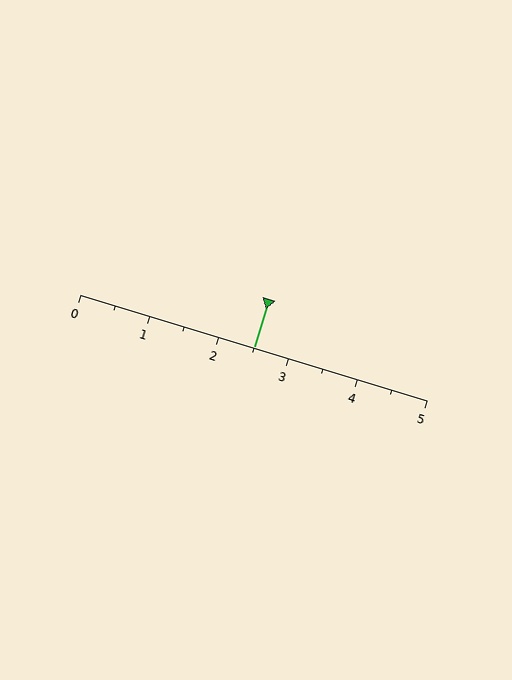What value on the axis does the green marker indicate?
The marker indicates approximately 2.5.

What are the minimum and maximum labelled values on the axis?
The axis runs from 0 to 5.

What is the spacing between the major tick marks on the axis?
The major ticks are spaced 1 apart.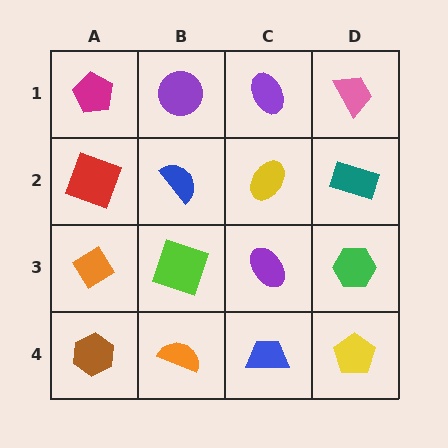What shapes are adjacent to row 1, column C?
A yellow ellipse (row 2, column C), a purple circle (row 1, column B), a pink trapezoid (row 1, column D).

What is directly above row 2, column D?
A pink trapezoid.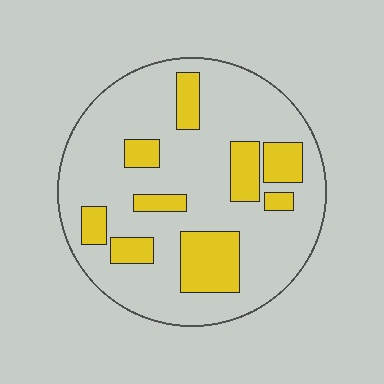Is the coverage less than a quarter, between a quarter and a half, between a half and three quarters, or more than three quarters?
Less than a quarter.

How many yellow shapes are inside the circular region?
9.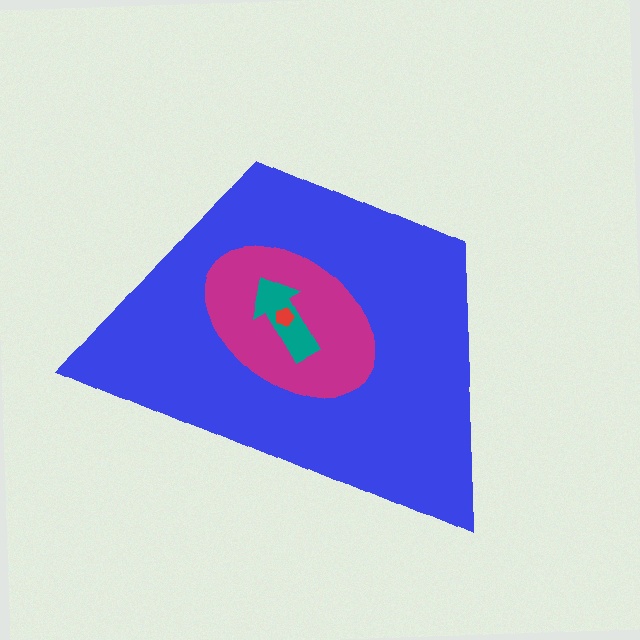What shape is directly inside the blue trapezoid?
The magenta ellipse.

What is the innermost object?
The red pentagon.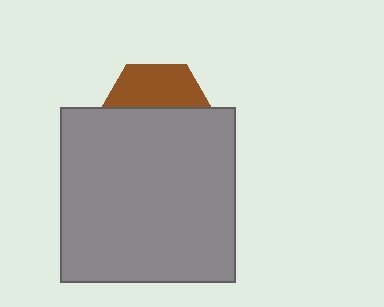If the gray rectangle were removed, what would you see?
You would see the complete brown hexagon.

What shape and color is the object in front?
The object in front is a gray rectangle.